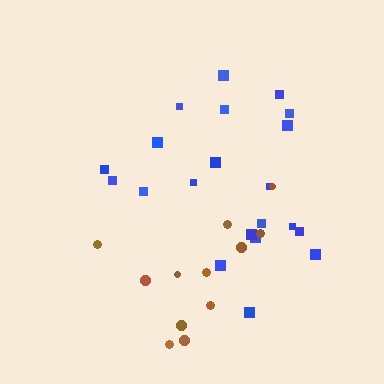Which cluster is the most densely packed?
Blue.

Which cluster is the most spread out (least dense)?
Brown.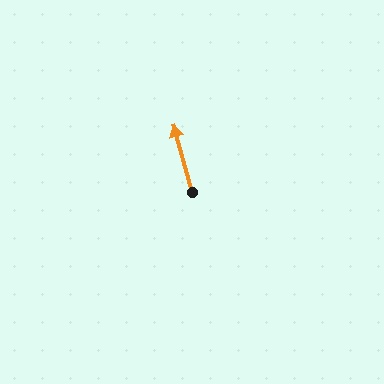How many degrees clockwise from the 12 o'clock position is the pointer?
Approximately 344 degrees.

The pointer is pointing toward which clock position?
Roughly 11 o'clock.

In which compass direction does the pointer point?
North.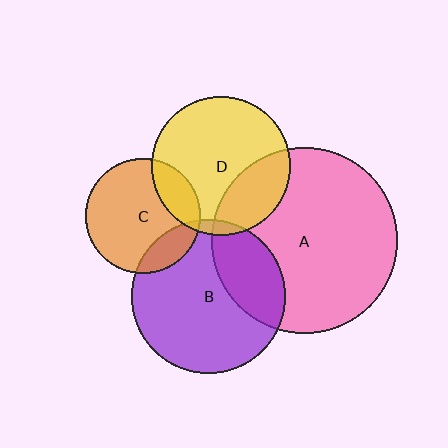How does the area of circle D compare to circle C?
Approximately 1.5 times.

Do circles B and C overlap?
Yes.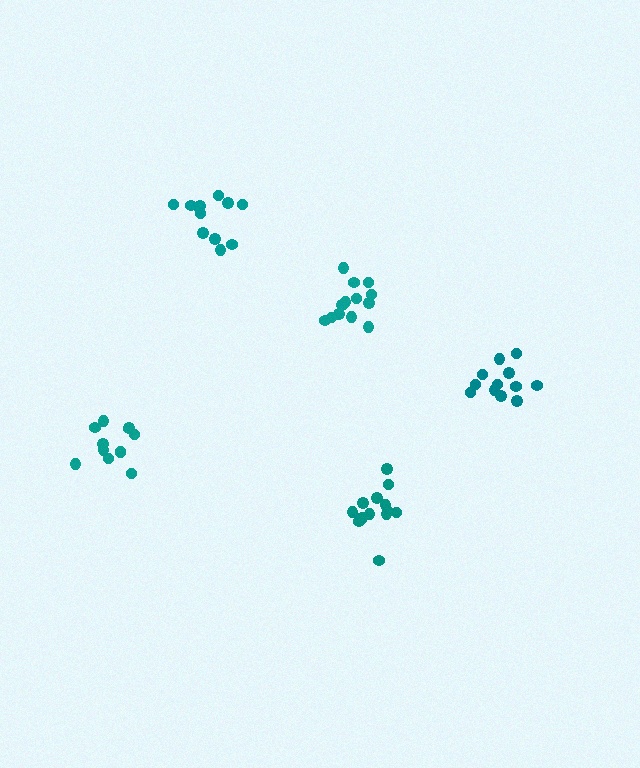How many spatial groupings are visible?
There are 5 spatial groupings.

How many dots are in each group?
Group 1: 12 dots, Group 2: 13 dots, Group 3: 13 dots, Group 4: 12 dots, Group 5: 12 dots (62 total).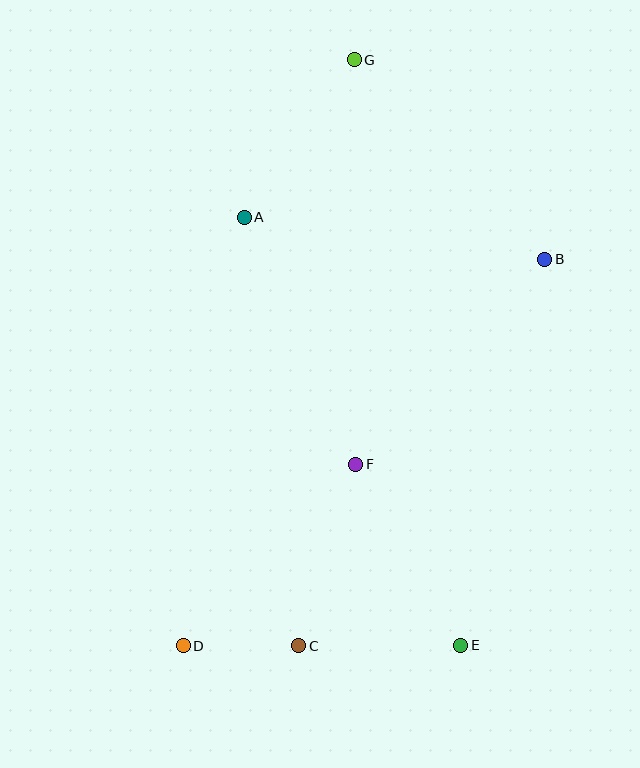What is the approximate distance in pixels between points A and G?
The distance between A and G is approximately 192 pixels.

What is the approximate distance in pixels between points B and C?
The distance between B and C is approximately 458 pixels.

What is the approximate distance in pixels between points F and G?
The distance between F and G is approximately 405 pixels.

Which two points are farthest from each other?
Points D and G are farthest from each other.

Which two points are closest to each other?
Points C and D are closest to each other.